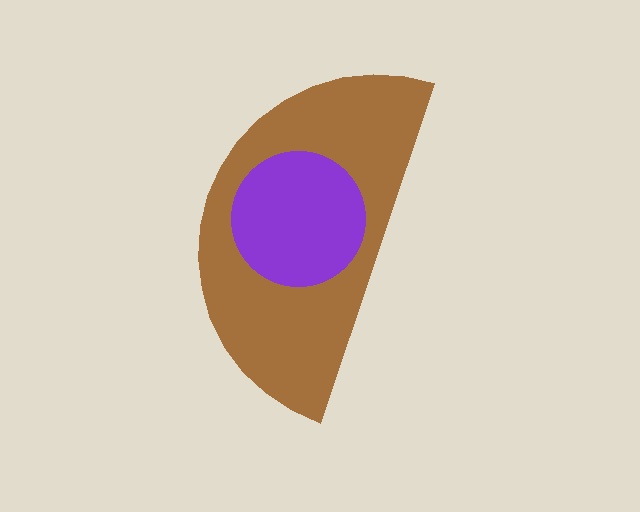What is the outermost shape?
The brown semicircle.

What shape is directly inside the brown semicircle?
The purple circle.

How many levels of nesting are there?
2.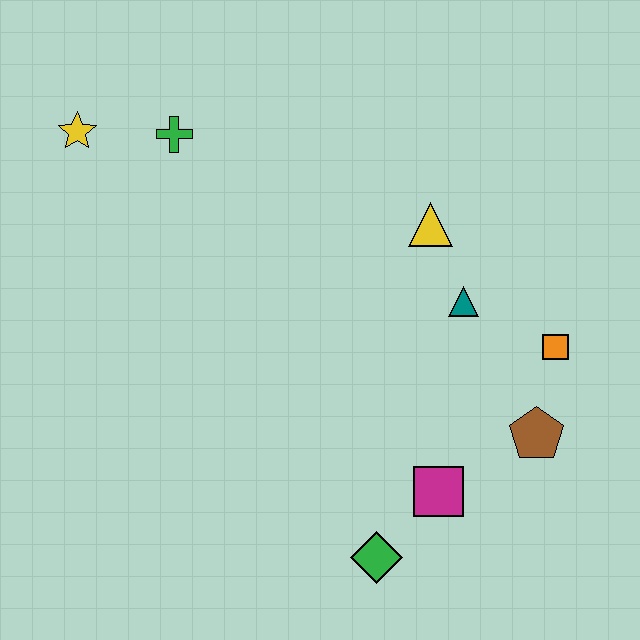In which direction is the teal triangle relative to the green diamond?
The teal triangle is above the green diamond.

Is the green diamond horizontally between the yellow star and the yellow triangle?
Yes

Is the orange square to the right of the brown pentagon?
Yes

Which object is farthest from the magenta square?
The yellow star is farthest from the magenta square.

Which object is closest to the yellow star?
The green cross is closest to the yellow star.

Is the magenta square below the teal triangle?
Yes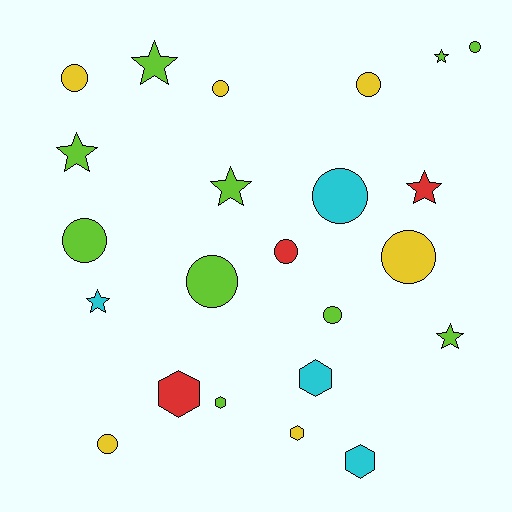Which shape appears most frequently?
Circle, with 11 objects.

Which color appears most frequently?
Lime, with 10 objects.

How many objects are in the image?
There are 23 objects.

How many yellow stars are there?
There are no yellow stars.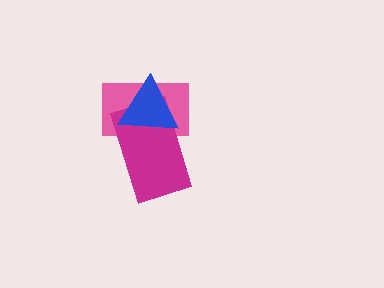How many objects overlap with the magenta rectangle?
2 objects overlap with the magenta rectangle.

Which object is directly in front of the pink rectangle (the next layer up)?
The magenta rectangle is directly in front of the pink rectangle.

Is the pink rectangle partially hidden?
Yes, it is partially covered by another shape.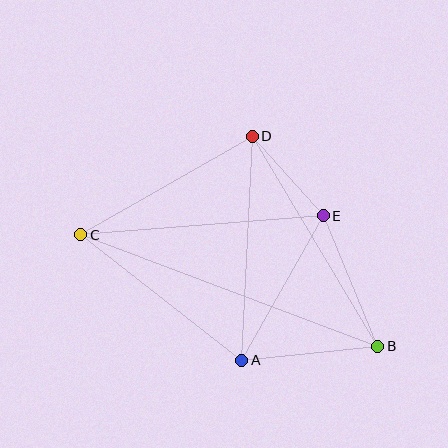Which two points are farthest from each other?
Points B and C are farthest from each other.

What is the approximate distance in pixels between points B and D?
The distance between B and D is approximately 244 pixels.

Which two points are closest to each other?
Points D and E are closest to each other.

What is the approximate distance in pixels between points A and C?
The distance between A and C is approximately 204 pixels.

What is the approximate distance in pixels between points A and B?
The distance between A and B is approximately 137 pixels.